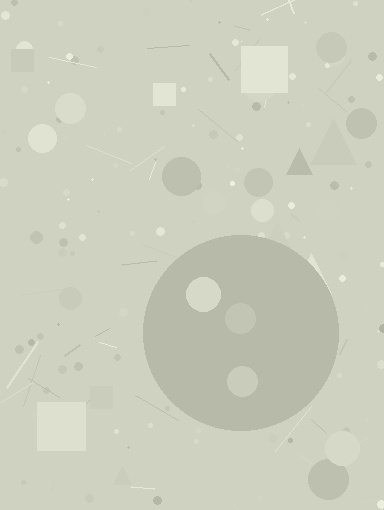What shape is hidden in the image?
A circle is hidden in the image.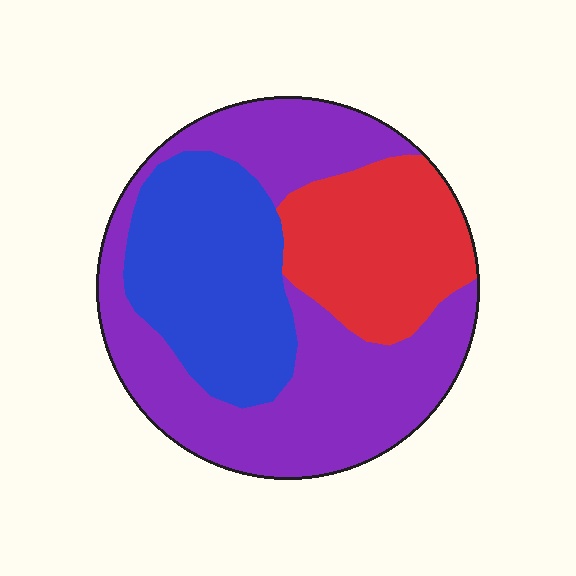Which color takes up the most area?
Purple, at roughly 50%.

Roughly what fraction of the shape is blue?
Blue takes up about one quarter (1/4) of the shape.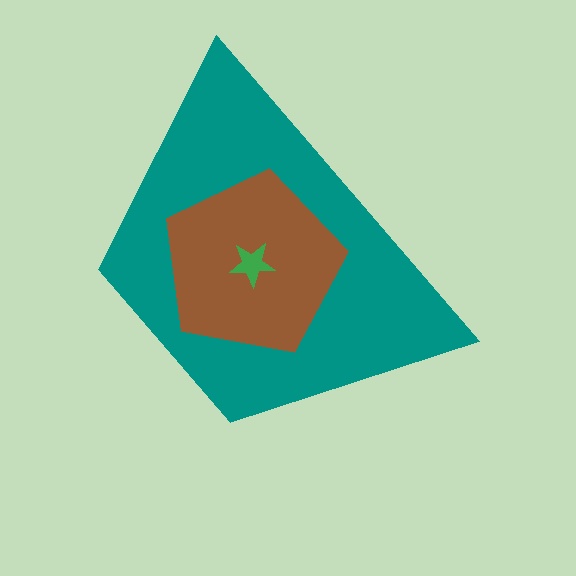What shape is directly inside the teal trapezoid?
The brown pentagon.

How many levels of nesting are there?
3.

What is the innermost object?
The green star.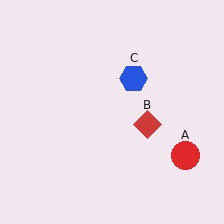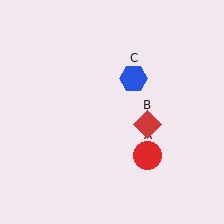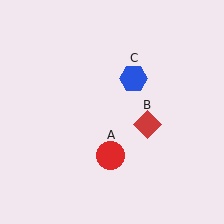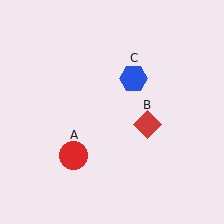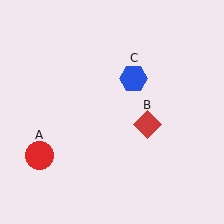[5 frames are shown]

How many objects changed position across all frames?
1 object changed position: red circle (object A).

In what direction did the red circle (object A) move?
The red circle (object A) moved left.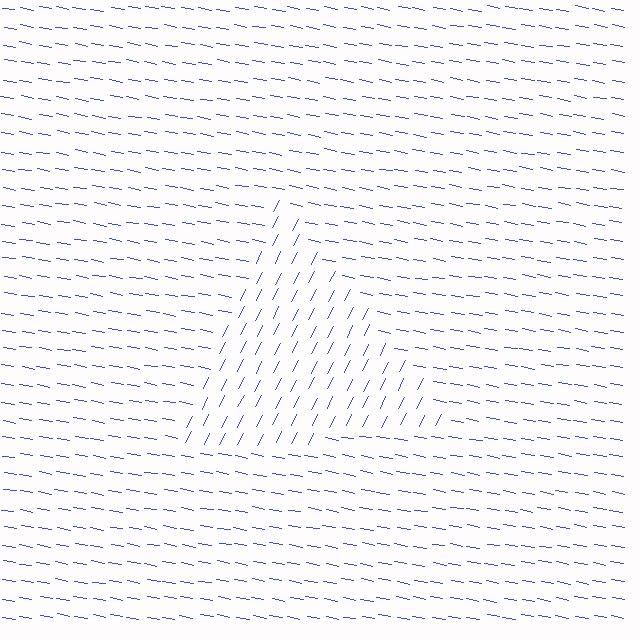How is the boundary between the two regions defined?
The boundary is defined purely by a change in line orientation (approximately 73 degrees difference). All lines are the same color and thickness.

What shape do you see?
I see a triangle.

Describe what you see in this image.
The image is filled with small blue line segments. A triangle region in the image has lines oriented differently from the surrounding lines, creating a visible texture boundary.